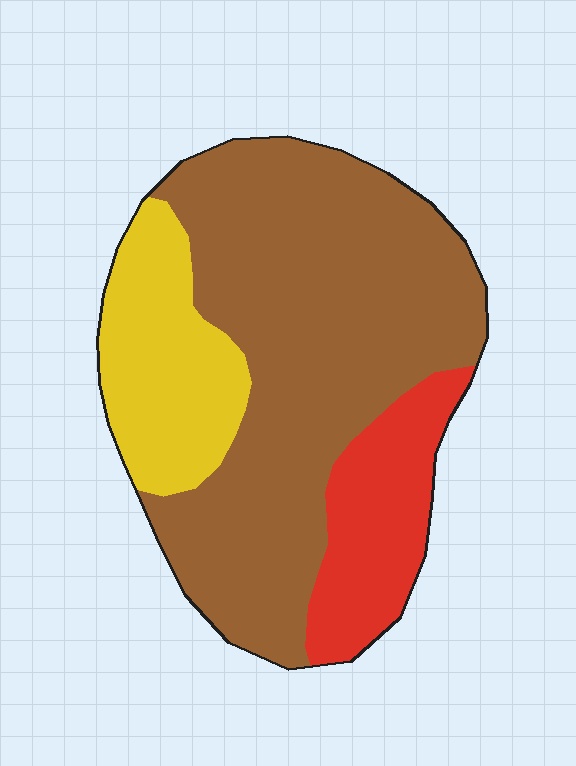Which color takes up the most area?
Brown, at roughly 65%.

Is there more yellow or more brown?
Brown.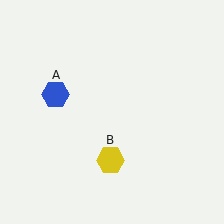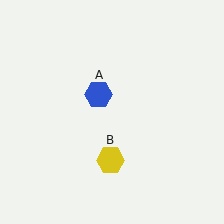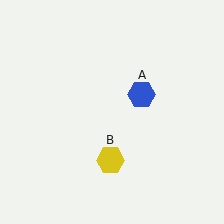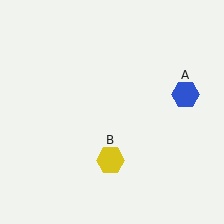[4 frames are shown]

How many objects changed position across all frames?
1 object changed position: blue hexagon (object A).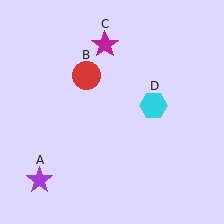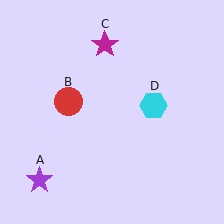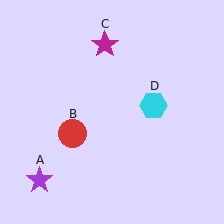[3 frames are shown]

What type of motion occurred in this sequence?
The red circle (object B) rotated counterclockwise around the center of the scene.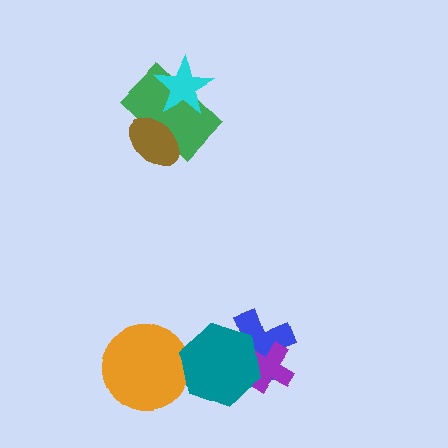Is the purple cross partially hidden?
Yes, it is partially covered by another shape.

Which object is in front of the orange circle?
The teal hexagon is in front of the orange circle.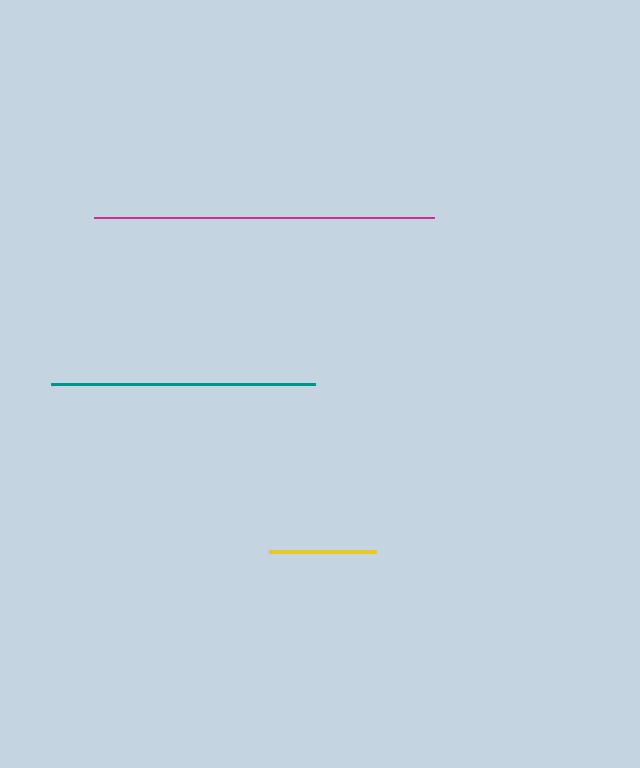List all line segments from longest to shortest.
From longest to shortest: magenta, teal, yellow.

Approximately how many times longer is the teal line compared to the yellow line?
The teal line is approximately 2.5 times the length of the yellow line.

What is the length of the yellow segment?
The yellow segment is approximately 107 pixels long.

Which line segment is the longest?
The magenta line is the longest at approximately 340 pixels.